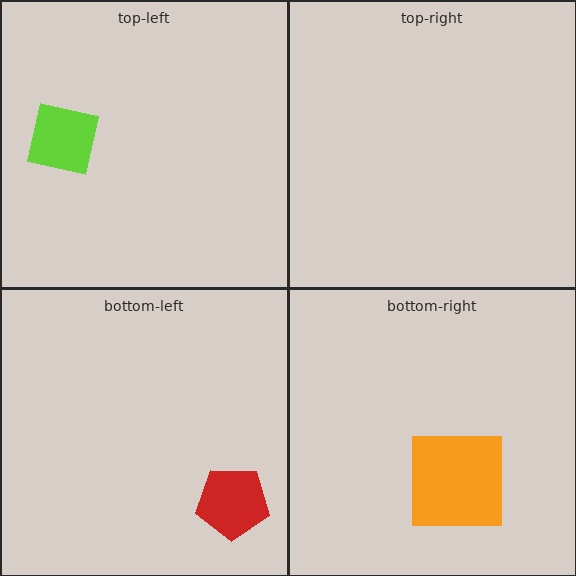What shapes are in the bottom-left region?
The red pentagon.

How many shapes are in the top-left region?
1.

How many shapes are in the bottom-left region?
1.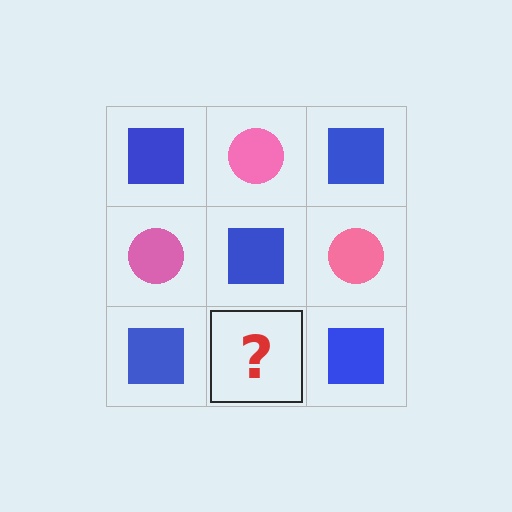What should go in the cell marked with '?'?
The missing cell should contain a pink circle.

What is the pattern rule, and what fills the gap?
The rule is that it alternates blue square and pink circle in a checkerboard pattern. The gap should be filled with a pink circle.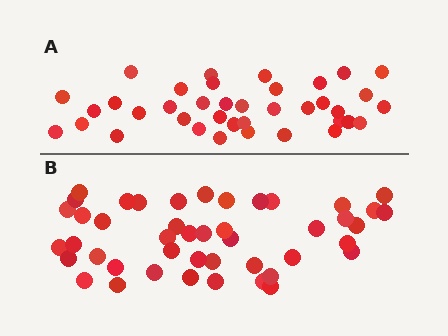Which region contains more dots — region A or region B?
Region B (the bottom region) has more dots.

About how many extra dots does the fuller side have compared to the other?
Region B has roughly 8 or so more dots than region A.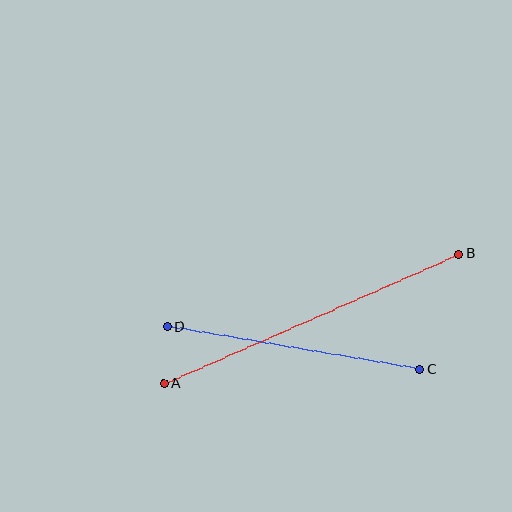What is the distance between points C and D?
The distance is approximately 256 pixels.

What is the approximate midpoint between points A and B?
The midpoint is at approximately (311, 319) pixels.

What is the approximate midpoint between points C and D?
The midpoint is at approximately (294, 348) pixels.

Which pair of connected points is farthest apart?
Points A and B are farthest apart.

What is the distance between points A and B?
The distance is approximately 322 pixels.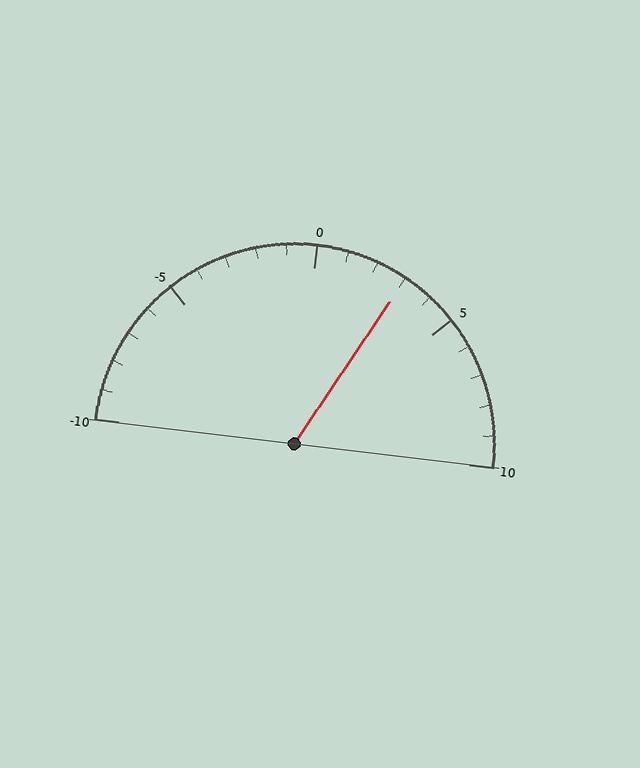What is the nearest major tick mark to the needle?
The nearest major tick mark is 5.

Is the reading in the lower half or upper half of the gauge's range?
The reading is in the upper half of the range (-10 to 10).